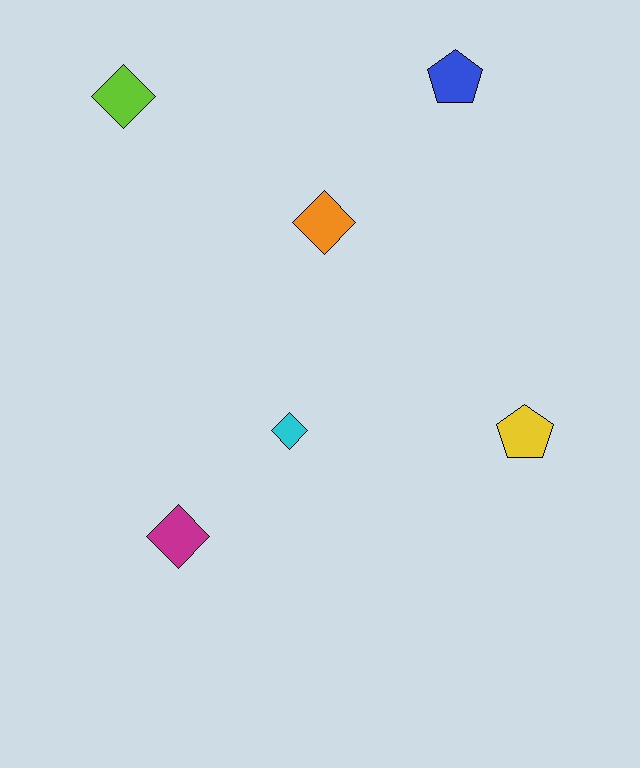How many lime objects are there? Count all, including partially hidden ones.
There is 1 lime object.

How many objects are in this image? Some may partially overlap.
There are 6 objects.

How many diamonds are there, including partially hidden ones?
There are 4 diamonds.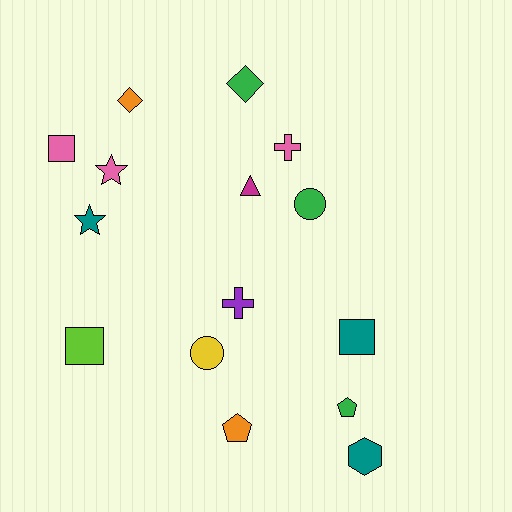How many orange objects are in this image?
There are 2 orange objects.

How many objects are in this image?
There are 15 objects.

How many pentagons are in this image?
There are 2 pentagons.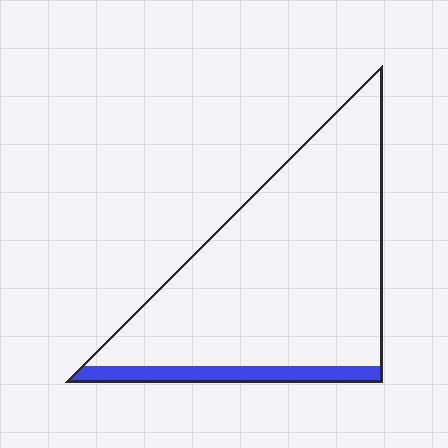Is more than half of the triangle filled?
No.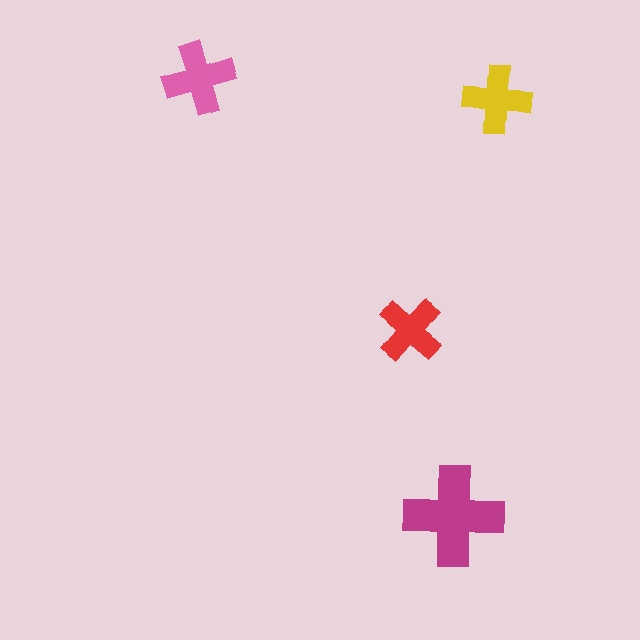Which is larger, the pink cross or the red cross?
The pink one.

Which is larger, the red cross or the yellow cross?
The yellow one.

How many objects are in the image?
There are 4 objects in the image.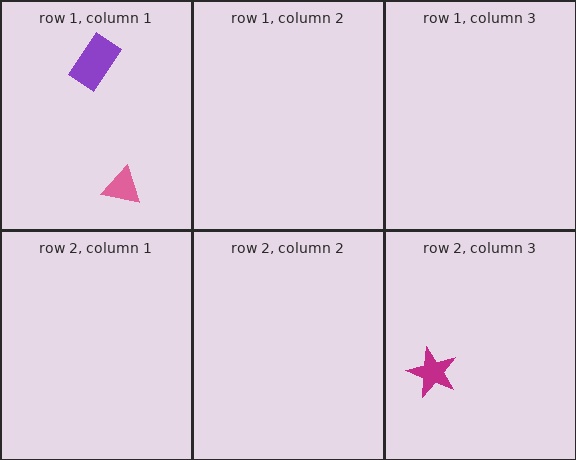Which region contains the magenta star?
The row 2, column 3 region.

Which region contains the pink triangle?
The row 1, column 1 region.